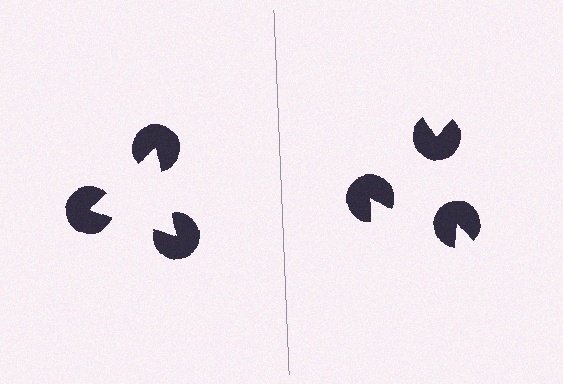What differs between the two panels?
The pac-man discs are positioned identically on both sides; only the wedge orientations differ. On the left they align to a triangle; on the right they are misaligned.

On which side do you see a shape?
An illusory triangle appears on the left side. On the right side the wedge cuts are rotated, so no coherent shape forms.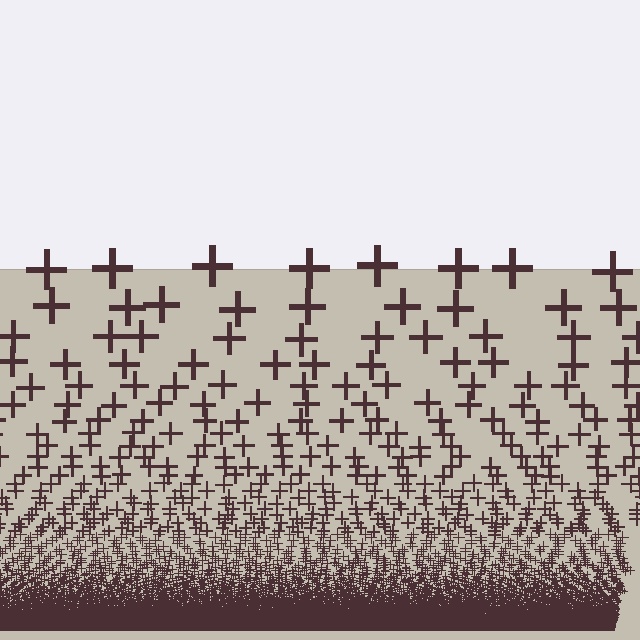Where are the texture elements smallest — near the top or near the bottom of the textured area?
Near the bottom.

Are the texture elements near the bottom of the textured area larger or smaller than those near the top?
Smaller. The gradient is inverted — elements near the bottom are smaller and denser.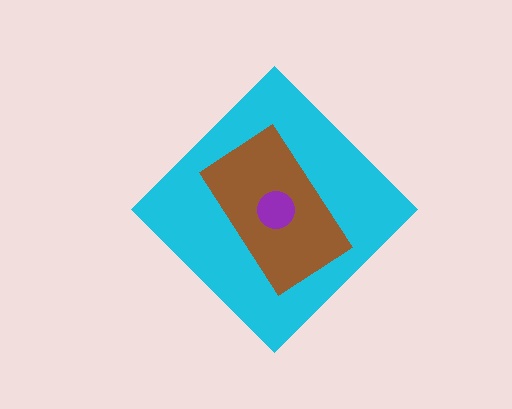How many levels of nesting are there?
3.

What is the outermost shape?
The cyan diamond.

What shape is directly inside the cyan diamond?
The brown rectangle.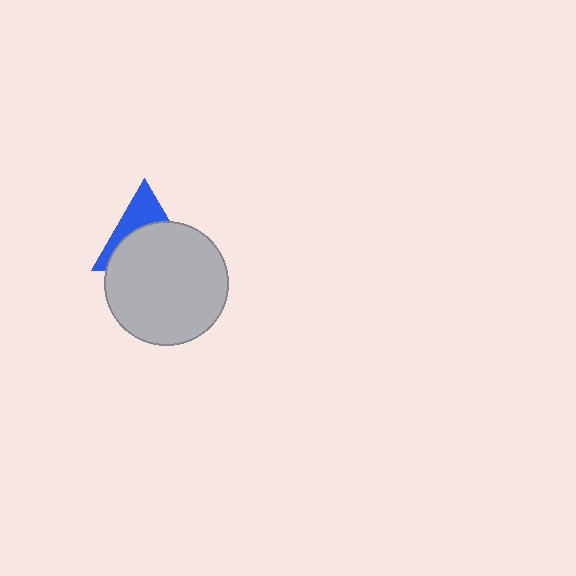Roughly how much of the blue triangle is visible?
A small part of it is visible (roughly 37%).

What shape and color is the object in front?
The object in front is a light gray circle.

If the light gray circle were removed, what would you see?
You would see the complete blue triangle.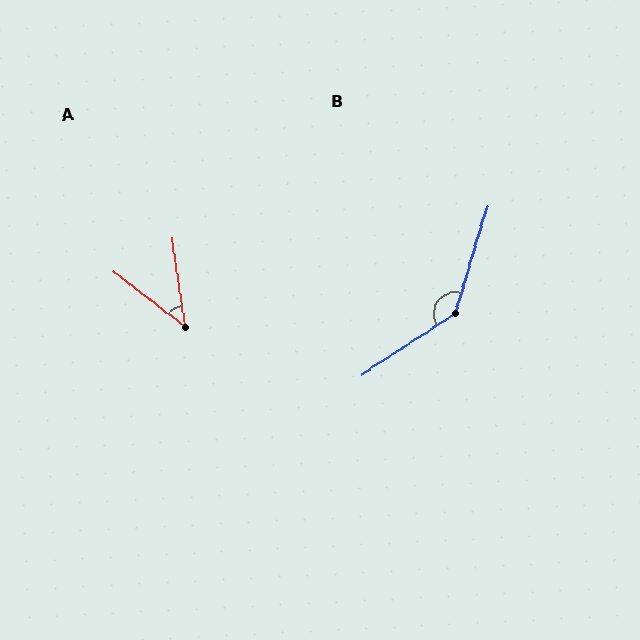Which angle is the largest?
B, at approximately 140 degrees.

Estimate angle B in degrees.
Approximately 140 degrees.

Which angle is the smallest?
A, at approximately 44 degrees.